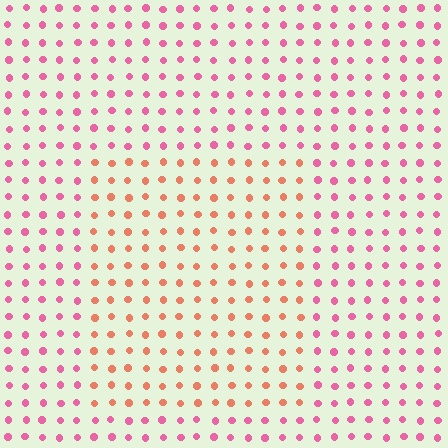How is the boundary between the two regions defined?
The boundary is defined purely by a slight shift in hue (about 40 degrees). Spacing, size, and orientation are identical on both sides.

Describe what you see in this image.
The image is filled with small pink elements in a uniform arrangement. A rectangle-shaped region is visible where the elements are tinted to a slightly different hue, forming a subtle color boundary.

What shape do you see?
I see a rectangle.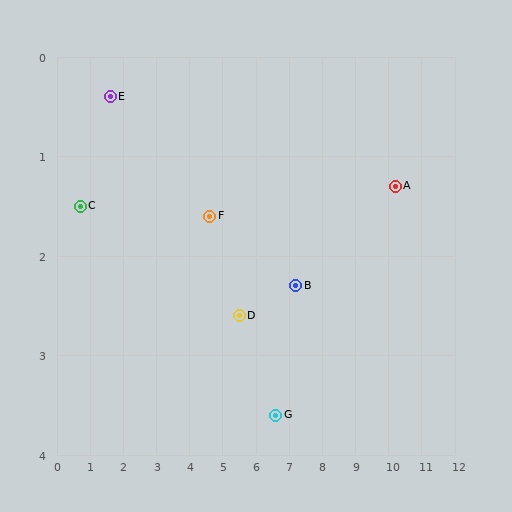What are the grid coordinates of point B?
Point B is at approximately (7.2, 2.3).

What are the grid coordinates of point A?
Point A is at approximately (10.2, 1.3).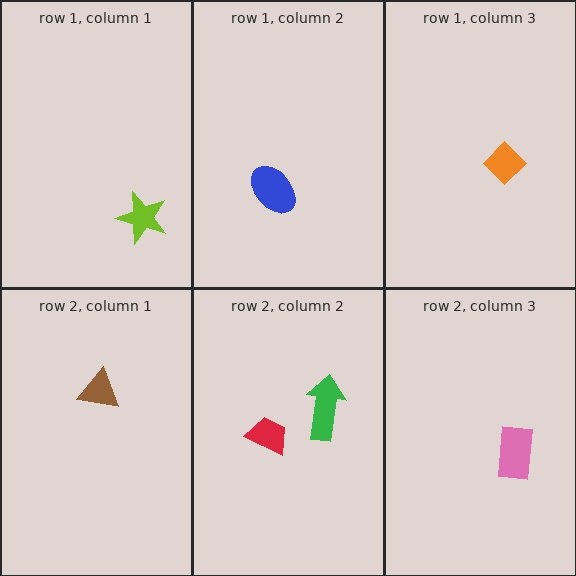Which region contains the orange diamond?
The row 1, column 3 region.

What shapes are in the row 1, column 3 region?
The orange diamond.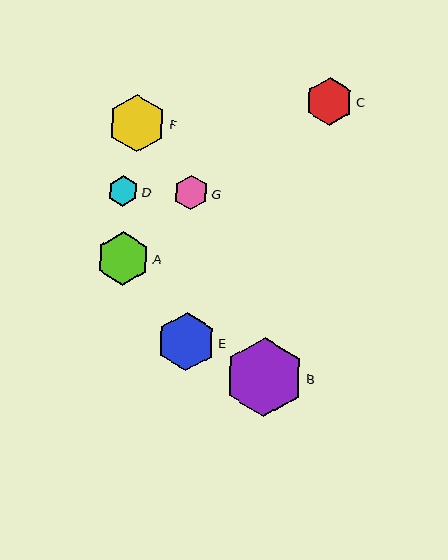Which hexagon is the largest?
Hexagon B is the largest with a size of approximately 79 pixels.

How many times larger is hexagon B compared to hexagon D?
Hexagon B is approximately 2.6 times the size of hexagon D.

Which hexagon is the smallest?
Hexagon D is the smallest with a size of approximately 31 pixels.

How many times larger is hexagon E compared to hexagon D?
Hexagon E is approximately 1.9 times the size of hexagon D.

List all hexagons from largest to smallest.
From largest to smallest: B, E, F, A, C, G, D.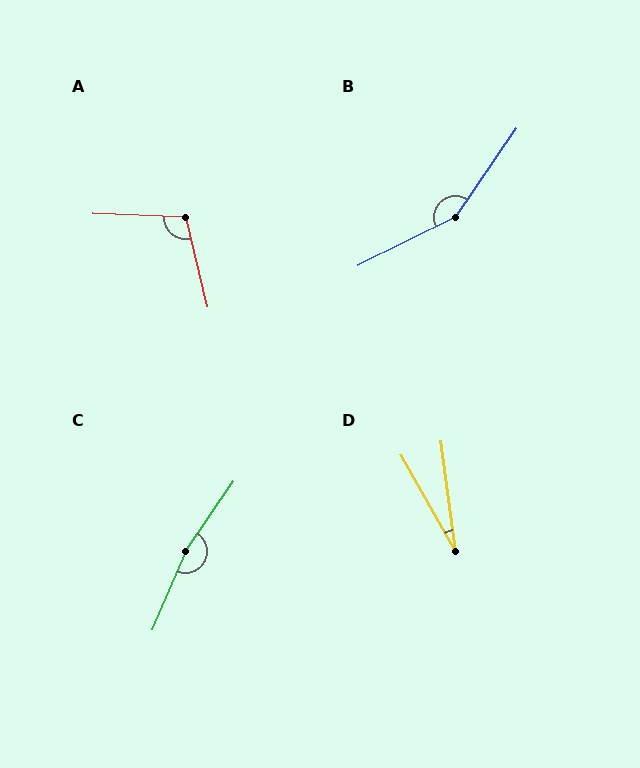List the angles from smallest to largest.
D (22°), A (105°), B (151°), C (169°).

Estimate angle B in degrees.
Approximately 151 degrees.